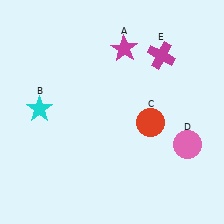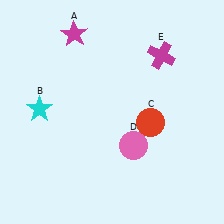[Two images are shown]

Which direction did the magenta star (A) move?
The magenta star (A) moved left.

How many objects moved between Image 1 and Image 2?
2 objects moved between the two images.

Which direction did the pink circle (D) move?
The pink circle (D) moved left.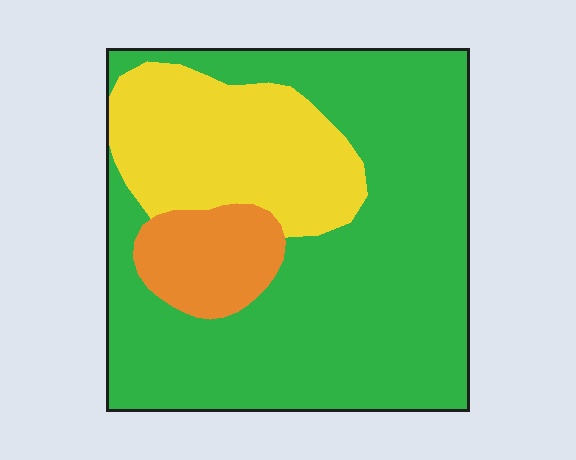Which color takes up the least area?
Orange, at roughly 10%.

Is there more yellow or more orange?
Yellow.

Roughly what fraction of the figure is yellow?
Yellow takes up about one quarter (1/4) of the figure.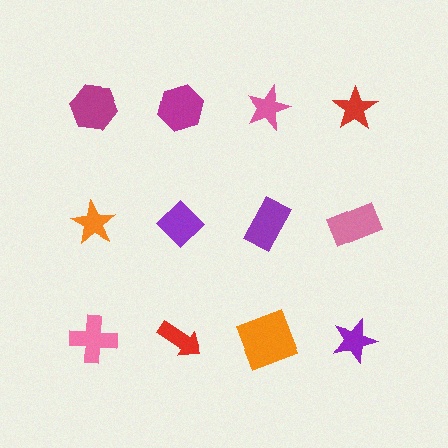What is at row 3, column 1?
A pink cross.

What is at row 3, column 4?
A purple star.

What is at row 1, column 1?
A magenta hexagon.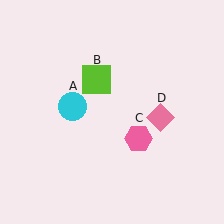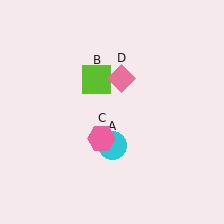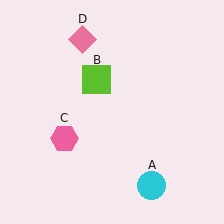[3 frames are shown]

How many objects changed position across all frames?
3 objects changed position: cyan circle (object A), pink hexagon (object C), pink diamond (object D).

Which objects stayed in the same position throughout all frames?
Lime square (object B) remained stationary.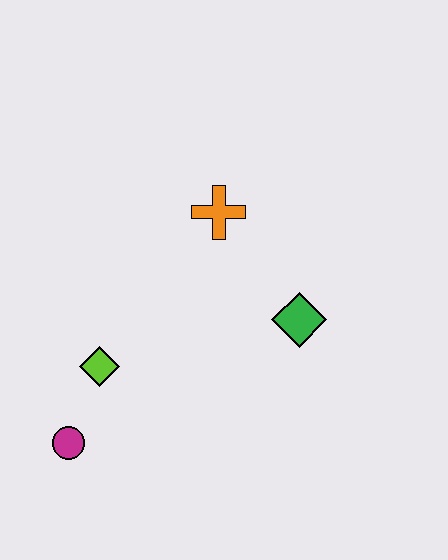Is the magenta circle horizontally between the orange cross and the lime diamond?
No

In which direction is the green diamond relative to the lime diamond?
The green diamond is to the right of the lime diamond.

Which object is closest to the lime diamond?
The magenta circle is closest to the lime diamond.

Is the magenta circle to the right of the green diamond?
No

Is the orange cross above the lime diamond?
Yes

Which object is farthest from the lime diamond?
The green diamond is farthest from the lime diamond.